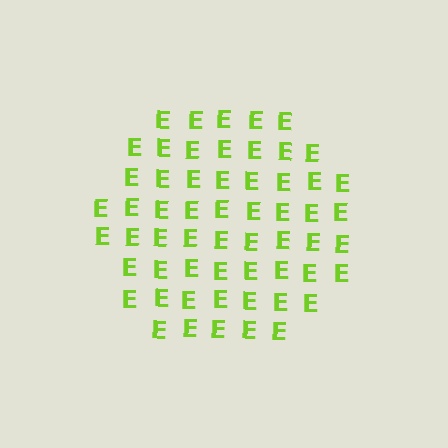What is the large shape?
The large shape is a hexagon.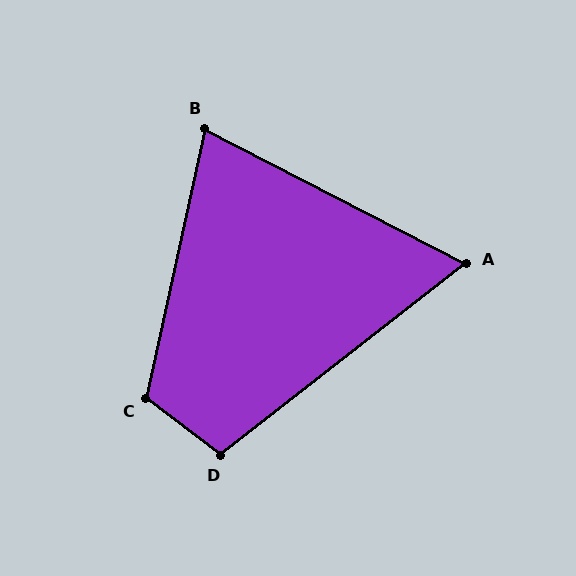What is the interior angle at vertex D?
Approximately 105 degrees (obtuse).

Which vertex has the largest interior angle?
C, at approximately 115 degrees.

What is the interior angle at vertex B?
Approximately 75 degrees (acute).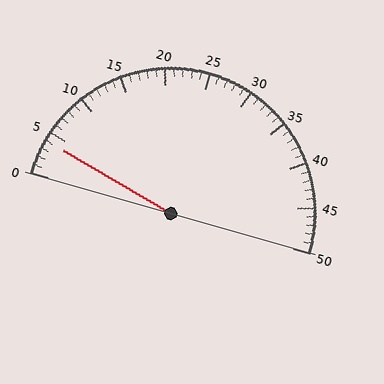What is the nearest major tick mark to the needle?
The nearest major tick mark is 5.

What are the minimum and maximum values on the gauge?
The gauge ranges from 0 to 50.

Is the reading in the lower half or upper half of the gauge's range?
The reading is in the lower half of the range (0 to 50).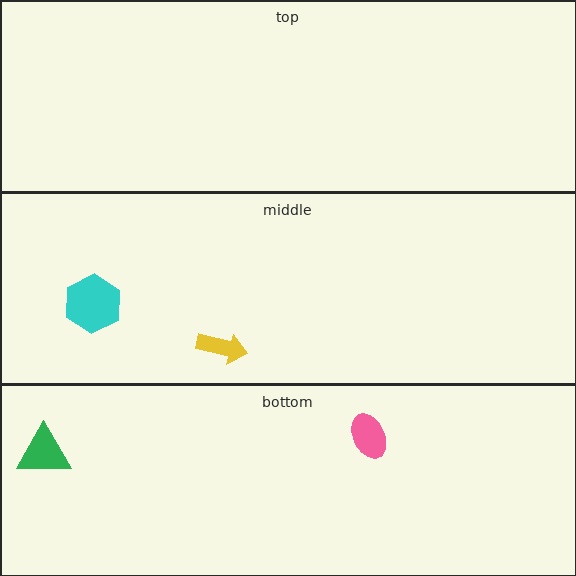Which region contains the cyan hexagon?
The middle region.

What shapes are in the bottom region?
The pink ellipse, the green triangle.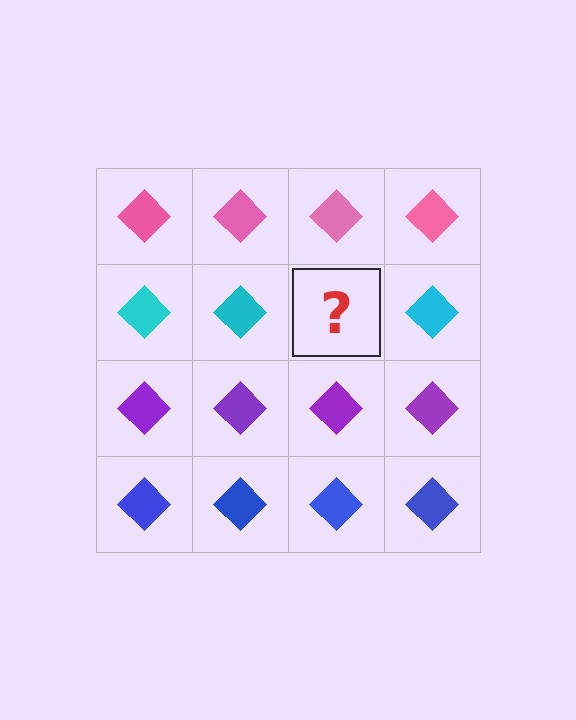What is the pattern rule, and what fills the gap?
The rule is that each row has a consistent color. The gap should be filled with a cyan diamond.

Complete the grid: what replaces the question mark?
The question mark should be replaced with a cyan diamond.